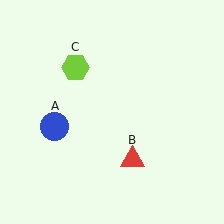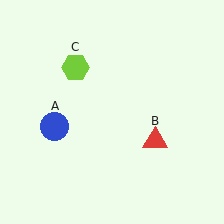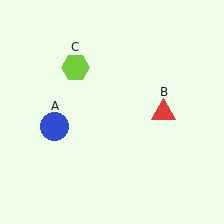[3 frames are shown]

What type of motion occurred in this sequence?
The red triangle (object B) rotated counterclockwise around the center of the scene.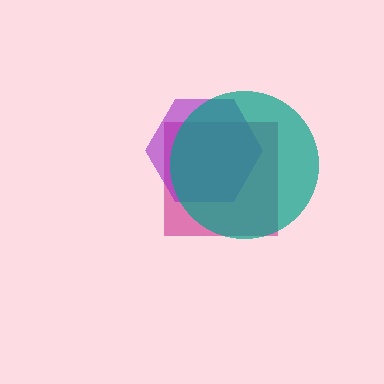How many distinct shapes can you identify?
There are 3 distinct shapes: a magenta square, a purple hexagon, a teal circle.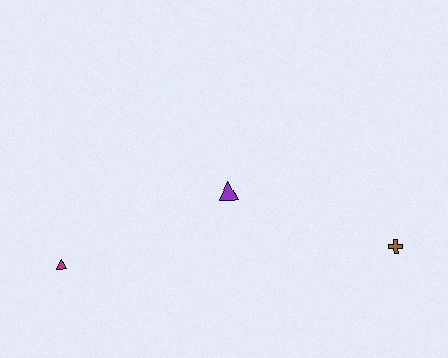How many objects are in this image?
There are 3 objects.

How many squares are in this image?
There are no squares.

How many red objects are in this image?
There are no red objects.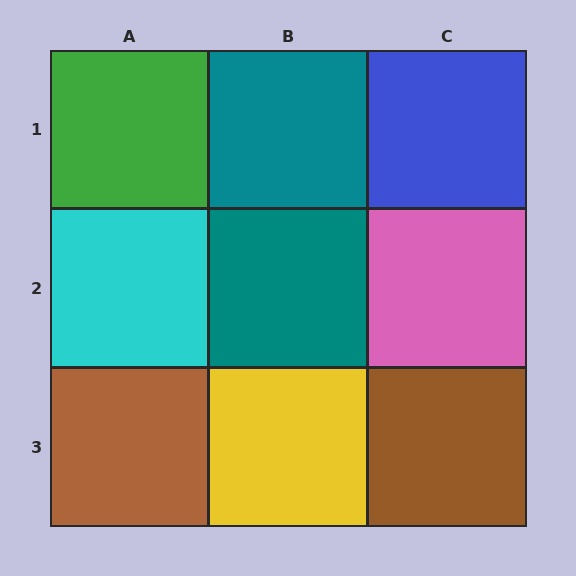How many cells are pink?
1 cell is pink.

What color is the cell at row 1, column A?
Green.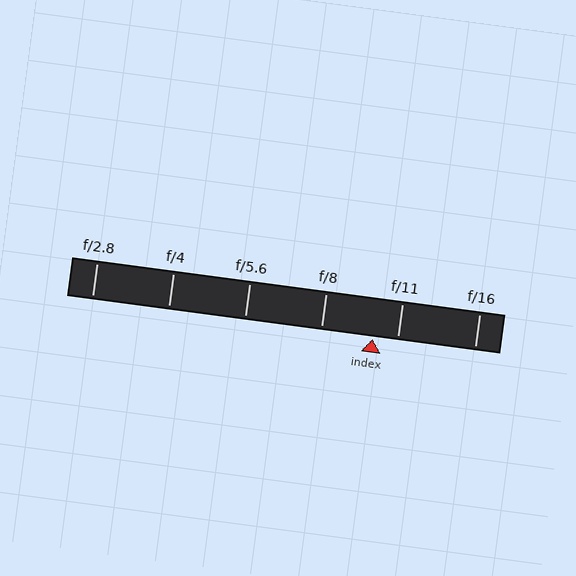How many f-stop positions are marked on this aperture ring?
There are 6 f-stop positions marked.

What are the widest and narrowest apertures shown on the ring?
The widest aperture shown is f/2.8 and the narrowest is f/16.